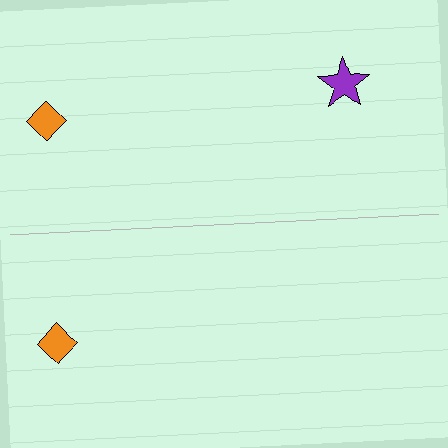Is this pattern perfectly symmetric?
No, the pattern is not perfectly symmetric. A purple star is missing from the bottom side.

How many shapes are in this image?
There are 3 shapes in this image.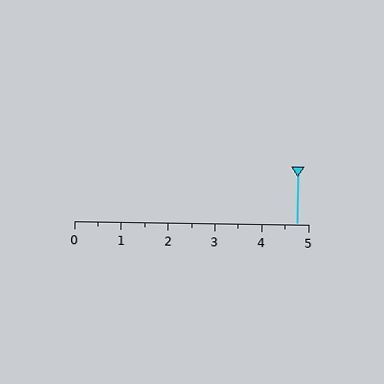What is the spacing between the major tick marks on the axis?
The major ticks are spaced 1 apart.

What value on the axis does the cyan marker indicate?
The marker indicates approximately 4.8.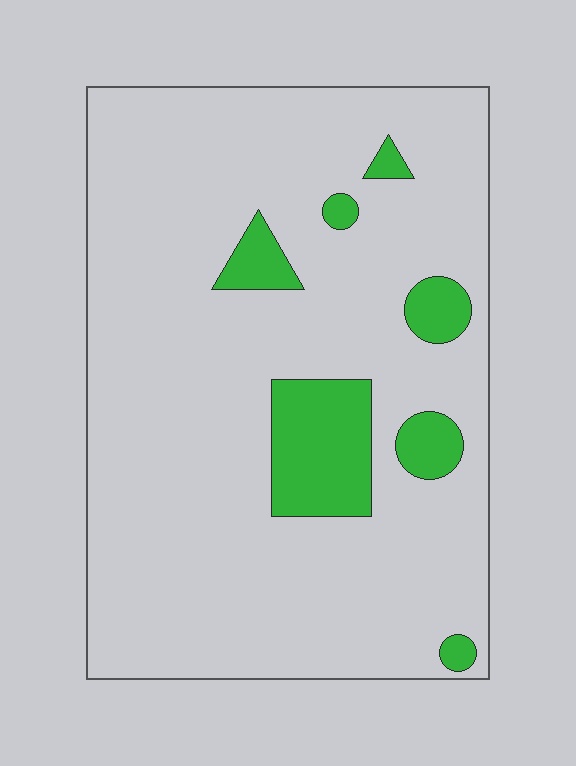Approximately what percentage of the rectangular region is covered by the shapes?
Approximately 10%.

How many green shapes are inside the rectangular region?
7.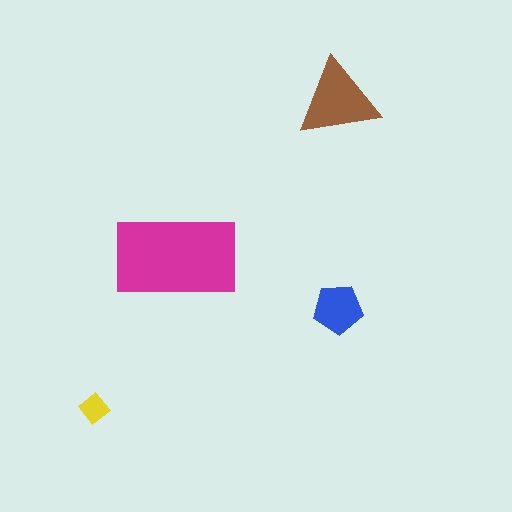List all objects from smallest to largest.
The yellow diamond, the blue pentagon, the brown triangle, the magenta rectangle.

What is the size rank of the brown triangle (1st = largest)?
2nd.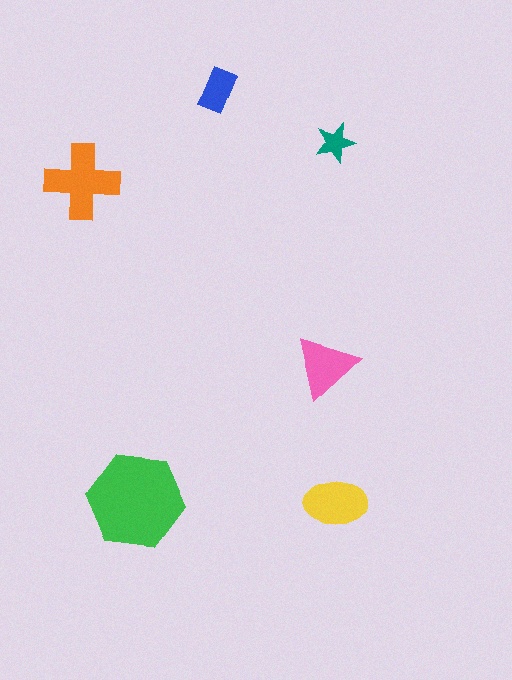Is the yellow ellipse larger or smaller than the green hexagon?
Smaller.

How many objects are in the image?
There are 6 objects in the image.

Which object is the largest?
The green hexagon.